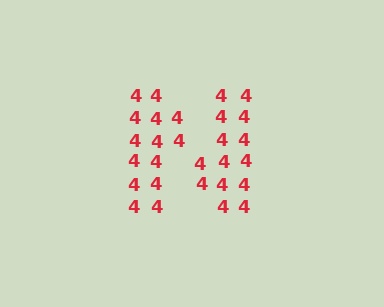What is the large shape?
The large shape is the letter N.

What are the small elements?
The small elements are digit 4's.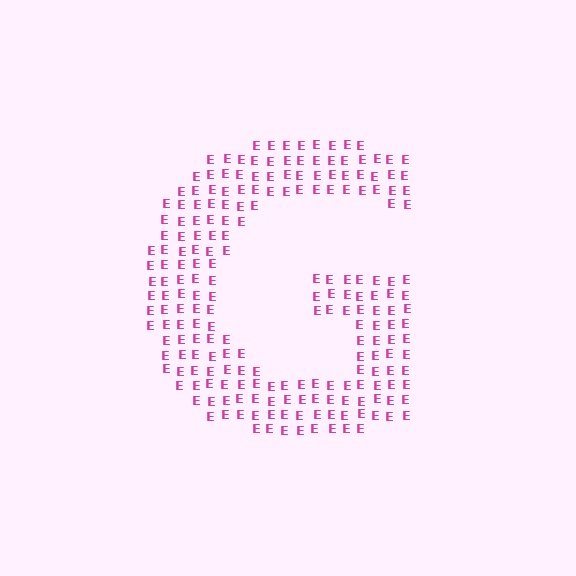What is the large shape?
The large shape is the letter G.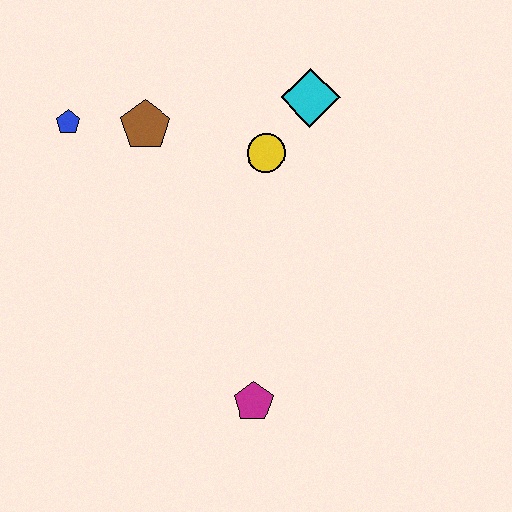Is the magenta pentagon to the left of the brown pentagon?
No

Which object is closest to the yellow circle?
The cyan diamond is closest to the yellow circle.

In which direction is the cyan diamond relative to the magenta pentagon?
The cyan diamond is above the magenta pentagon.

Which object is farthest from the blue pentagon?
The magenta pentagon is farthest from the blue pentagon.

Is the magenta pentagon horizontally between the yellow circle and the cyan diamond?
No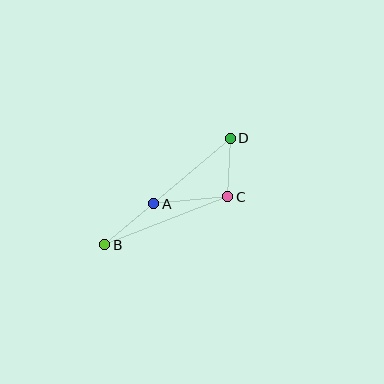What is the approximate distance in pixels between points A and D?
The distance between A and D is approximately 101 pixels.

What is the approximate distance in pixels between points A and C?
The distance between A and C is approximately 75 pixels.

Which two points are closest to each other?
Points C and D are closest to each other.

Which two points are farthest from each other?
Points B and D are farthest from each other.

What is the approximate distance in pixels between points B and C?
The distance between B and C is approximately 132 pixels.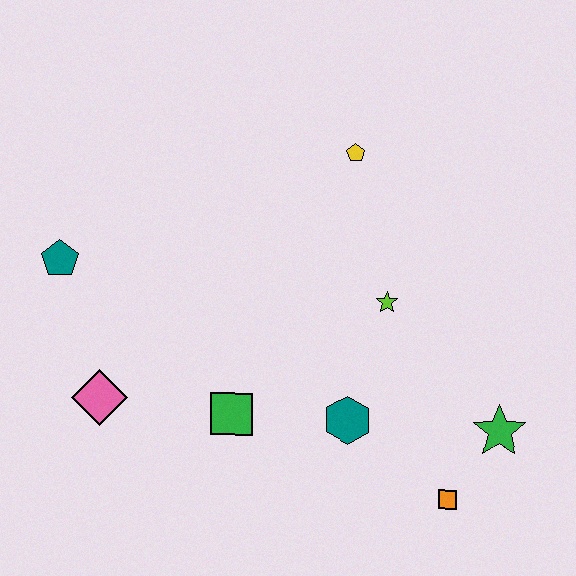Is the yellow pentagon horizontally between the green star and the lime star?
No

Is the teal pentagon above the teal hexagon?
Yes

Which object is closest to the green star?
The orange square is closest to the green star.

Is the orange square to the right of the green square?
Yes